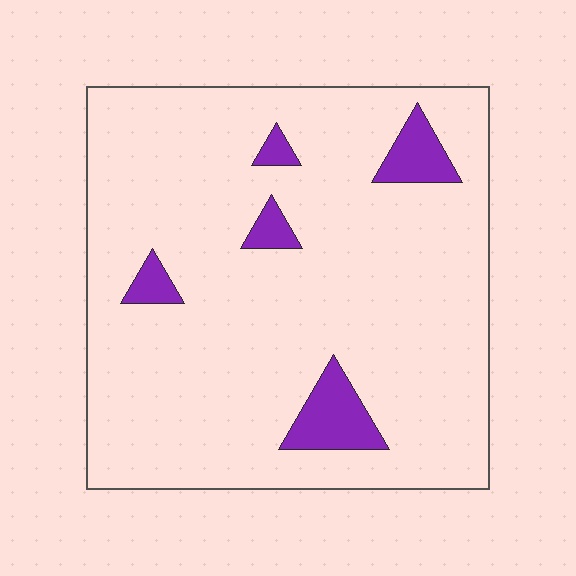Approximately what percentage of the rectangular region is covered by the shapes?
Approximately 10%.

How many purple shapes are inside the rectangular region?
5.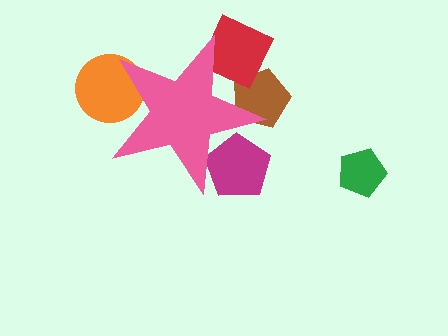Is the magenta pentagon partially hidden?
Yes, the magenta pentagon is partially hidden behind the pink star.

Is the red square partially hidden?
Yes, the red square is partially hidden behind the pink star.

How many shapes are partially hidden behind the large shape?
4 shapes are partially hidden.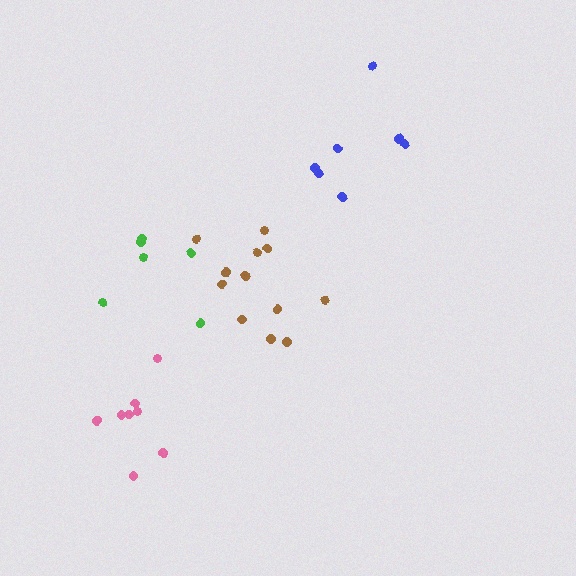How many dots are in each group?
Group 1: 6 dots, Group 2: 7 dots, Group 3: 12 dots, Group 4: 8 dots (33 total).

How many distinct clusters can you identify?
There are 4 distinct clusters.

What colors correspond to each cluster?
The clusters are colored: green, blue, brown, pink.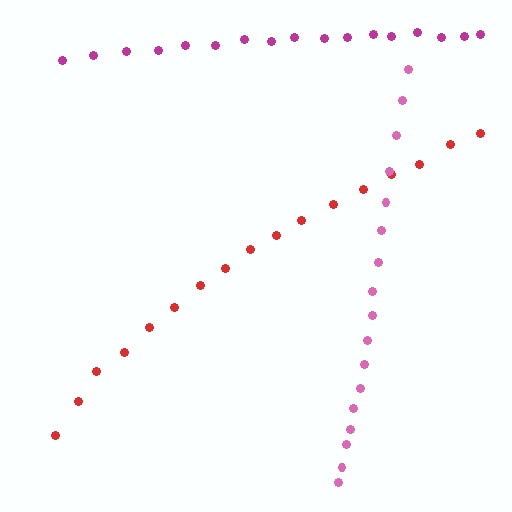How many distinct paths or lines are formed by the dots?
There are 3 distinct paths.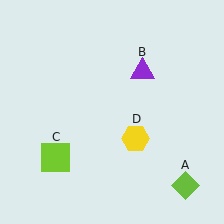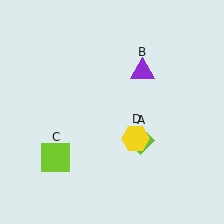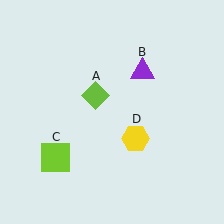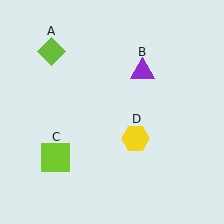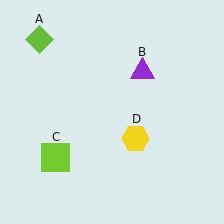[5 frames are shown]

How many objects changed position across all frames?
1 object changed position: lime diamond (object A).